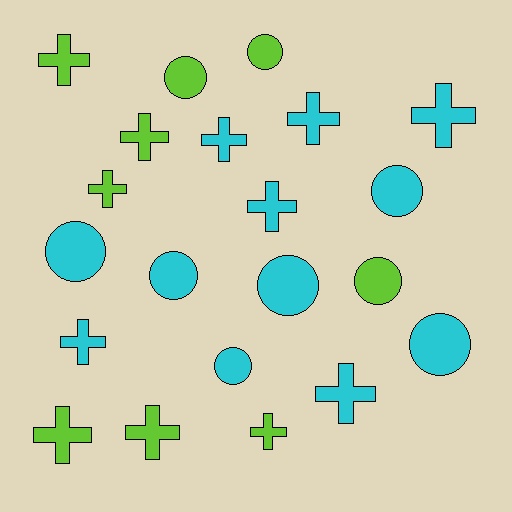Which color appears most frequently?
Cyan, with 12 objects.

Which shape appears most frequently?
Cross, with 12 objects.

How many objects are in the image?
There are 21 objects.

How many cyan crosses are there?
There are 6 cyan crosses.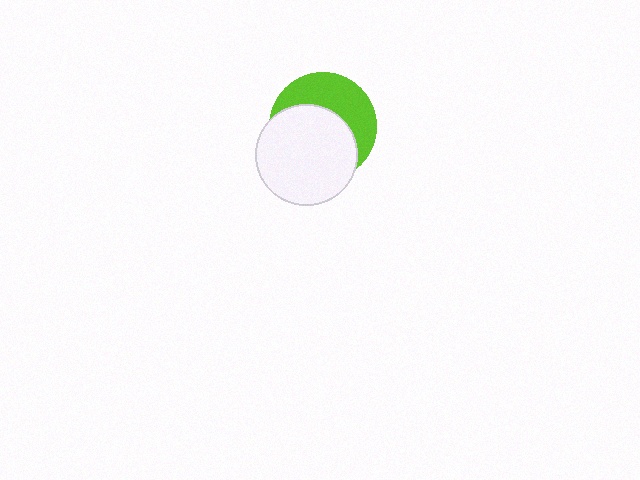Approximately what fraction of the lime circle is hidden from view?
Roughly 57% of the lime circle is hidden behind the white circle.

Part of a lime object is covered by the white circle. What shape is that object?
It is a circle.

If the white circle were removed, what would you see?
You would see the complete lime circle.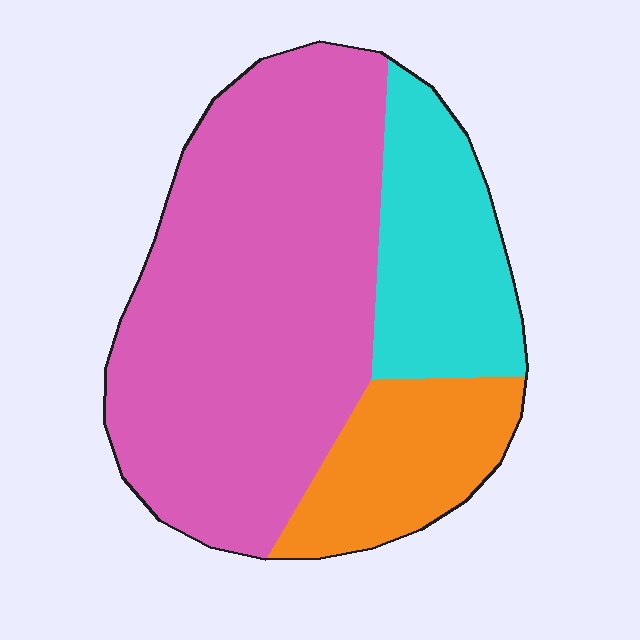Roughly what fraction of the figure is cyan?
Cyan covers 21% of the figure.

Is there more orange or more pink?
Pink.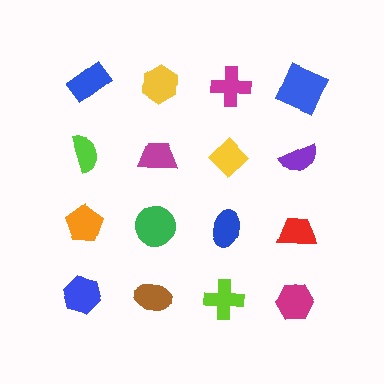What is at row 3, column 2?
A green circle.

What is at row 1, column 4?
A blue square.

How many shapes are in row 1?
4 shapes.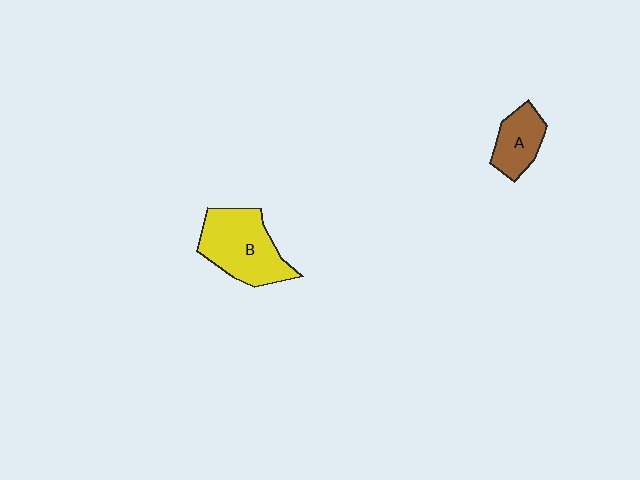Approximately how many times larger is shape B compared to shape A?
Approximately 1.8 times.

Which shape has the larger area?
Shape B (yellow).